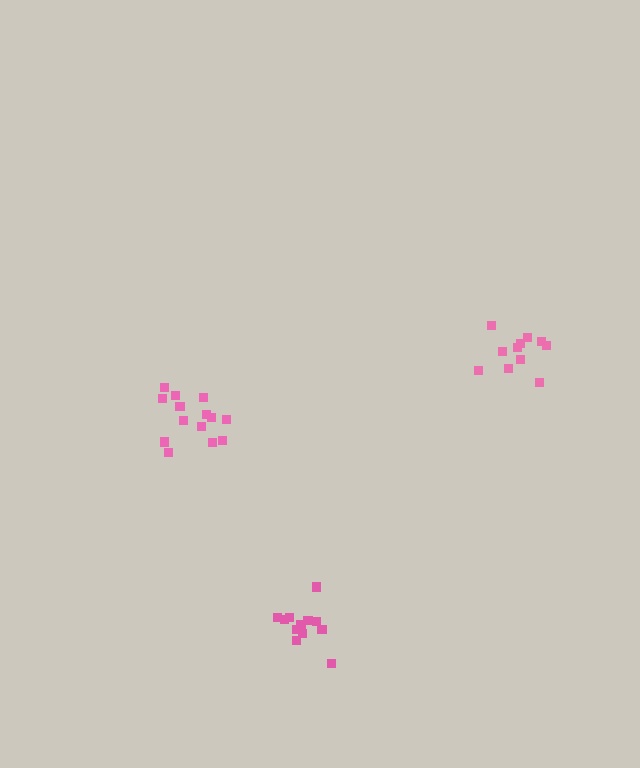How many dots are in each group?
Group 1: 12 dots, Group 2: 11 dots, Group 3: 14 dots (37 total).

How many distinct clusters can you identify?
There are 3 distinct clusters.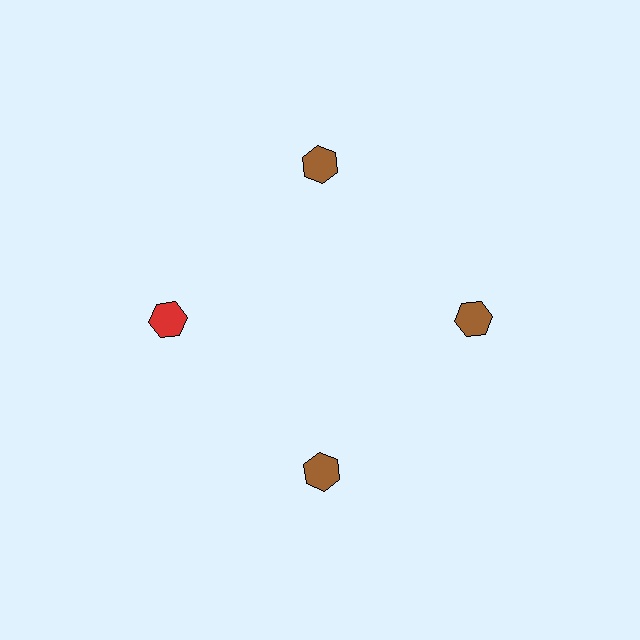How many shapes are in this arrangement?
There are 4 shapes arranged in a ring pattern.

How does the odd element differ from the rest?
It has a different color: red instead of brown.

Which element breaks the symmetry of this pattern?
The red hexagon at roughly the 9 o'clock position breaks the symmetry. All other shapes are brown hexagons.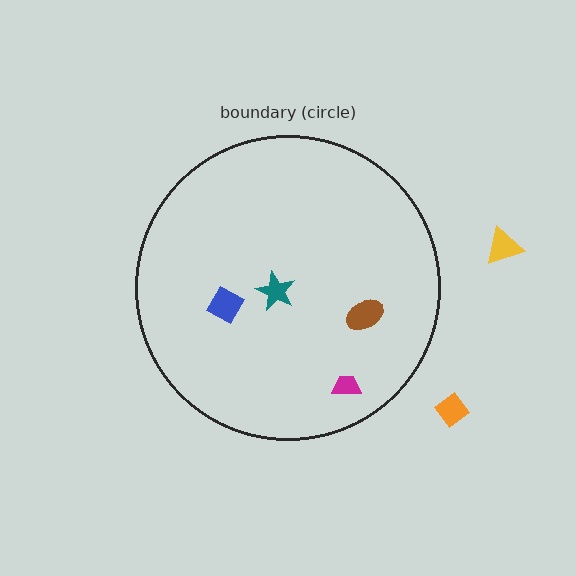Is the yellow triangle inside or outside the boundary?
Outside.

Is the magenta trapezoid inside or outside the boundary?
Inside.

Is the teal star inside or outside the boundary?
Inside.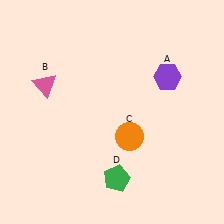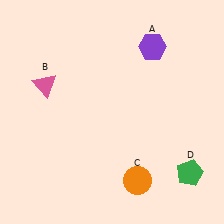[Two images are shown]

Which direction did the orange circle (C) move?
The orange circle (C) moved down.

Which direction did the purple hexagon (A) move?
The purple hexagon (A) moved up.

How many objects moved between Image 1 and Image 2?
3 objects moved between the two images.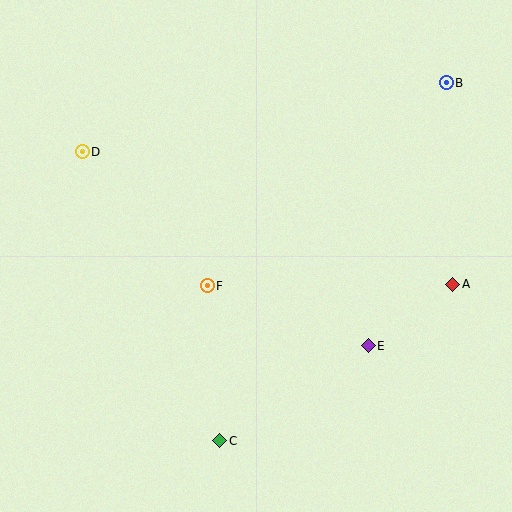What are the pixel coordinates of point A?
Point A is at (453, 284).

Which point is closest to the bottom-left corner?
Point C is closest to the bottom-left corner.